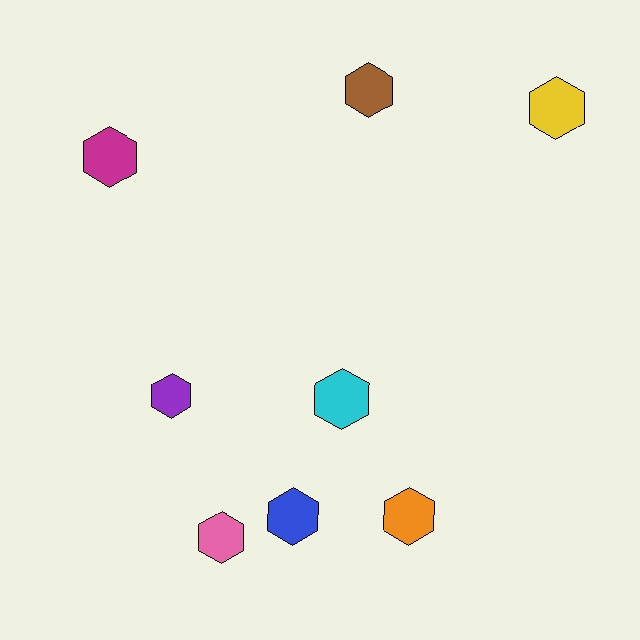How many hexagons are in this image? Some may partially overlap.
There are 8 hexagons.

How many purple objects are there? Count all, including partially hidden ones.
There is 1 purple object.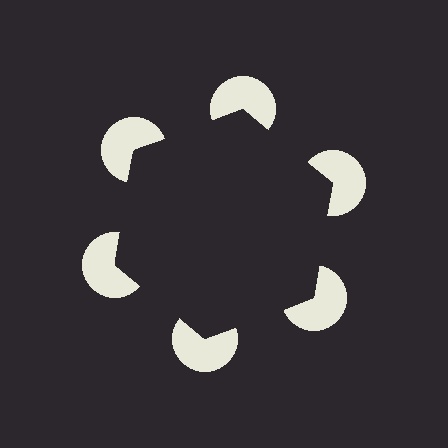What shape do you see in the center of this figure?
An illusory hexagon — its edges are inferred from the aligned wedge cuts in the pac-man discs, not physically drawn.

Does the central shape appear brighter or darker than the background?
It typically appears slightly darker than the background, even though no actual brightness change is drawn.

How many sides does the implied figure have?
6 sides.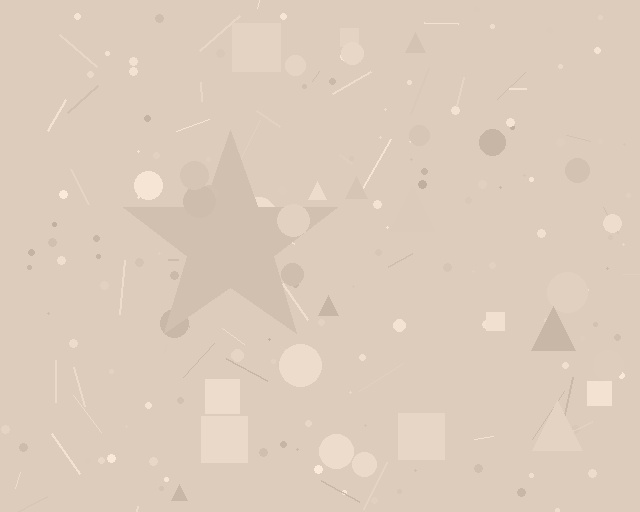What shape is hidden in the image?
A star is hidden in the image.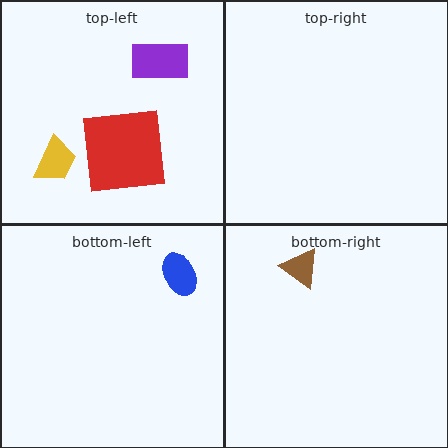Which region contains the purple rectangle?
The top-left region.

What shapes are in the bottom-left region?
The blue ellipse.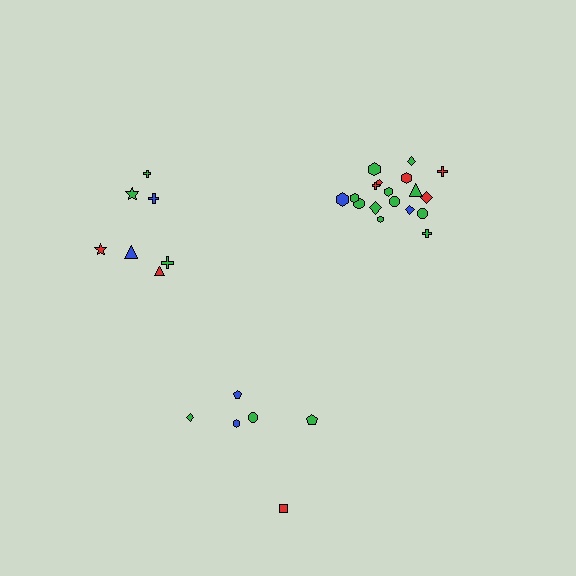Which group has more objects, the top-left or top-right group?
The top-right group.